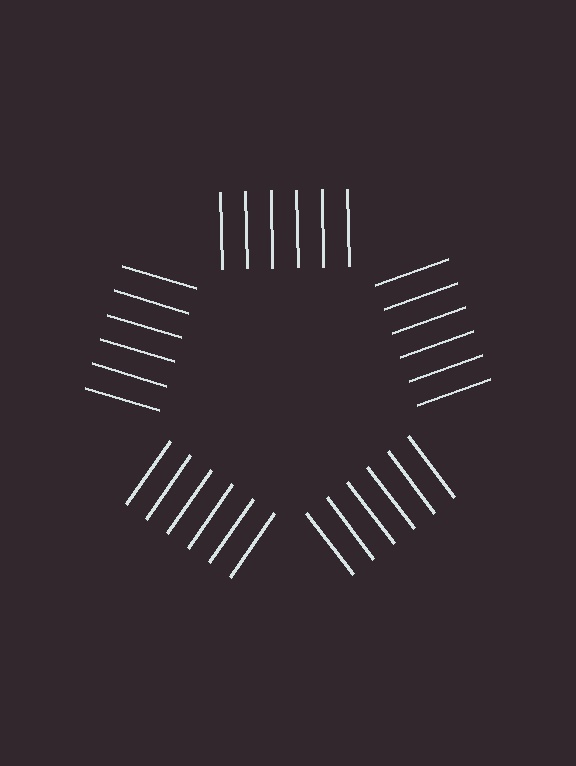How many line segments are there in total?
30 — 6 along each of the 5 edges.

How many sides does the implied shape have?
5 sides — the line-ends trace a pentagon.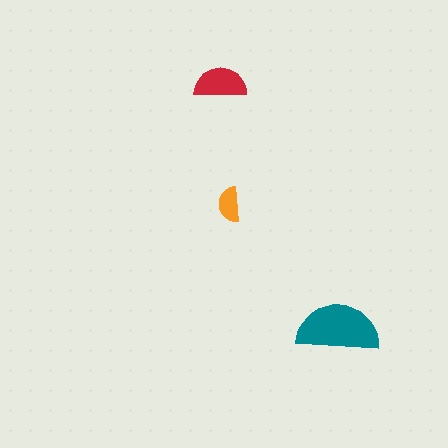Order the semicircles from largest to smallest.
the teal one, the red one, the orange one.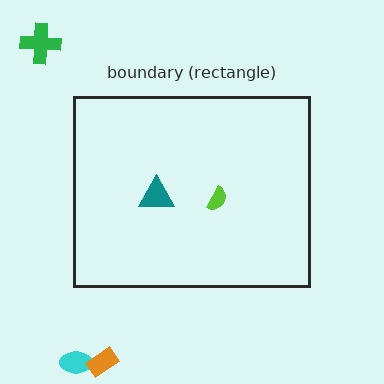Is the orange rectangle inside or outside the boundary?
Outside.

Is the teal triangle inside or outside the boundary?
Inside.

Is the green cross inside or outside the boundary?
Outside.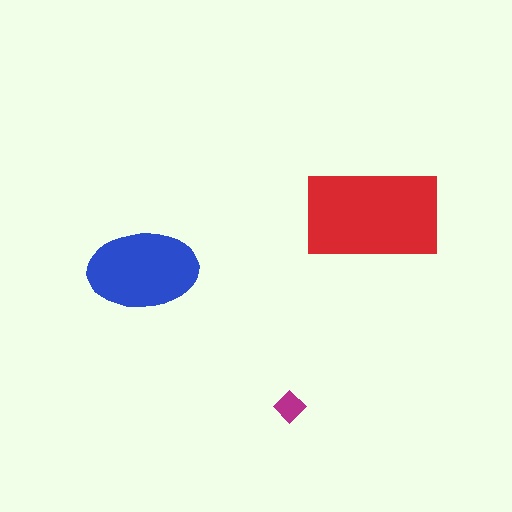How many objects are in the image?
There are 3 objects in the image.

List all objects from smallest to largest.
The magenta diamond, the blue ellipse, the red rectangle.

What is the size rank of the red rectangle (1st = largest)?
1st.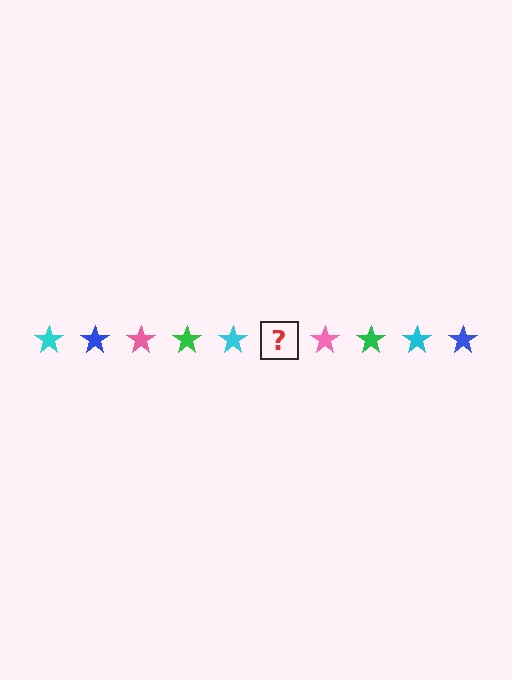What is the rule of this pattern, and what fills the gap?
The rule is that the pattern cycles through cyan, blue, pink, green stars. The gap should be filled with a blue star.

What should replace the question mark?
The question mark should be replaced with a blue star.